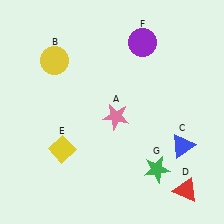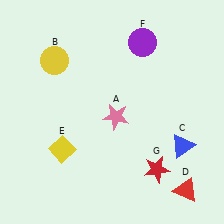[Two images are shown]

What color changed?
The star (G) changed from green in Image 1 to red in Image 2.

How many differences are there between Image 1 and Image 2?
There is 1 difference between the two images.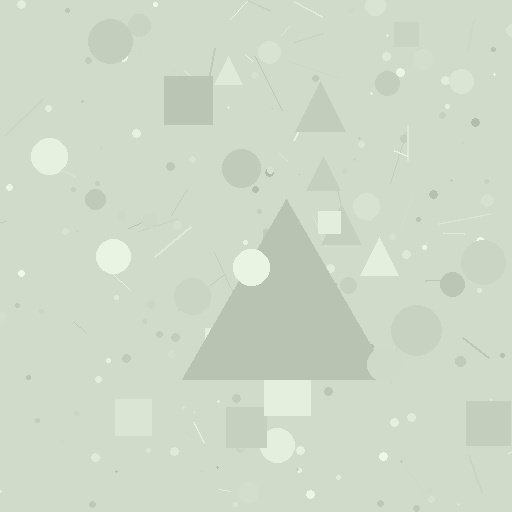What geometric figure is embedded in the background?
A triangle is embedded in the background.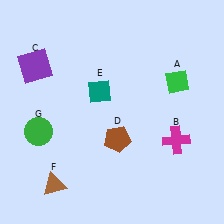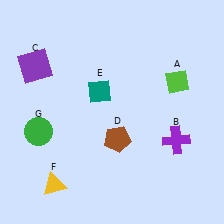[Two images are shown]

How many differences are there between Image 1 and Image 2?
There are 3 differences between the two images.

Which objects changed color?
A changed from green to lime. B changed from magenta to purple. F changed from brown to yellow.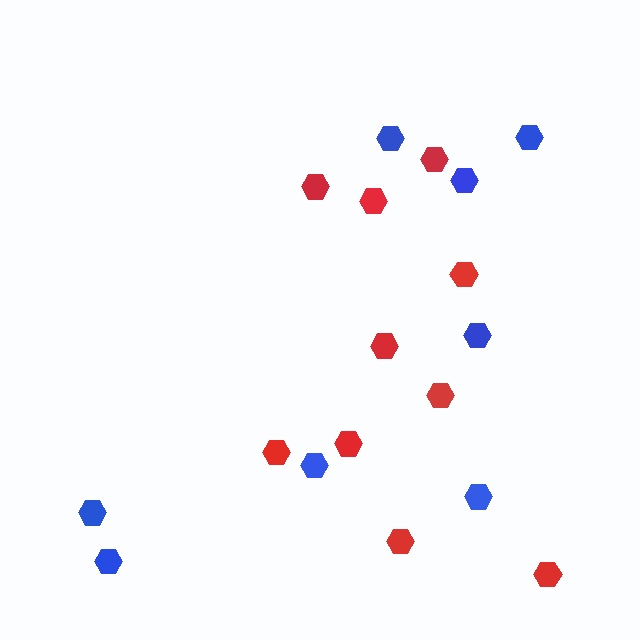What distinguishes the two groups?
There are 2 groups: one group of blue hexagons (8) and one group of red hexagons (10).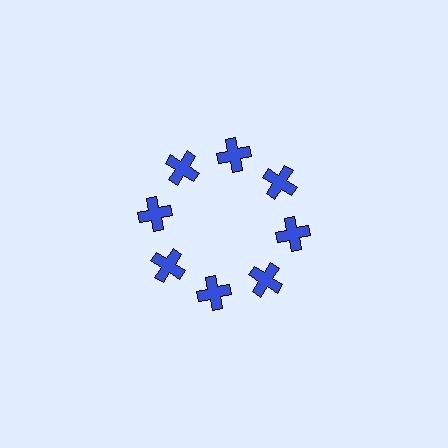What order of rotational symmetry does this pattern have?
This pattern has 8-fold rotational symmetry.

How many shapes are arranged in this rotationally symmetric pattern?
There are 8 shapes, arranged in 8 groups of 1.